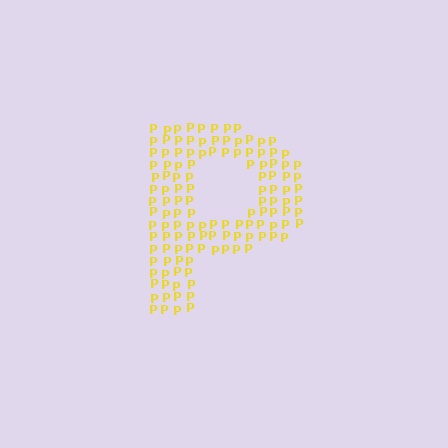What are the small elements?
The small elements are letter P's.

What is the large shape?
The large shape is the letter P.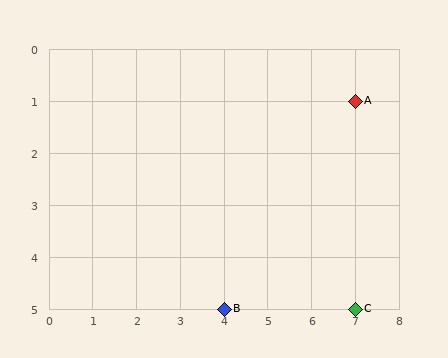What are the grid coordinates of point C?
Point C is at grid coordinates (7, 5).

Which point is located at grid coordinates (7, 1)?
Point A is at (7, 1).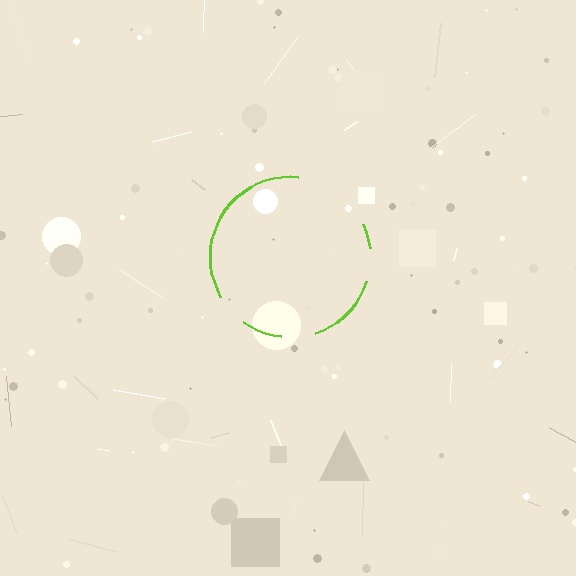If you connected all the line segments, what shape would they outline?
They would outline a circle.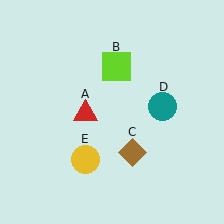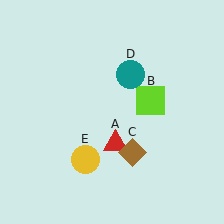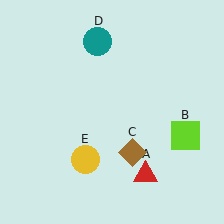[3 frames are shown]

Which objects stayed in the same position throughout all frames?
Brown diamond (object C) and yellow circle (object E) remained stationary.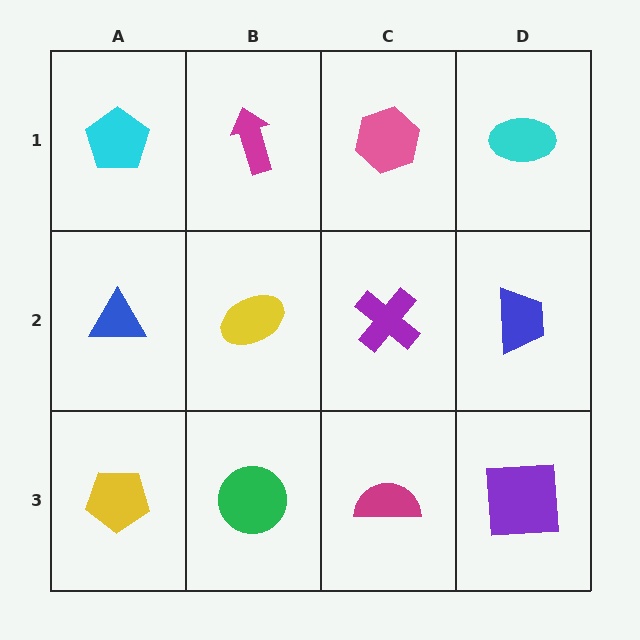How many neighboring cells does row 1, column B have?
3.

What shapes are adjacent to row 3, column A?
A blue triangle (row 2, column A), a green circle (row 3, column B).